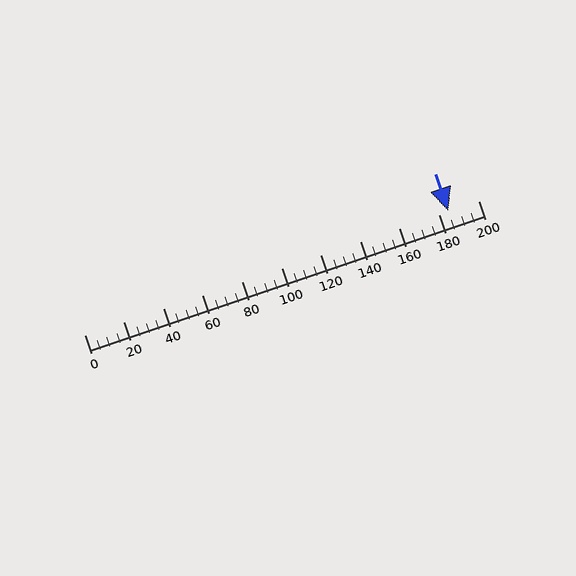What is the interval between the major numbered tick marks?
The major tick marks are spaced 20 units apart.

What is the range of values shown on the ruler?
The ruler shows values from 0 to 200.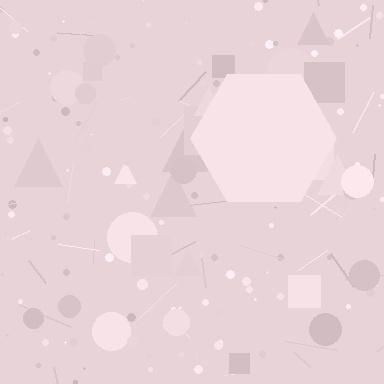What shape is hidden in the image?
A hexagon is hidden in the image.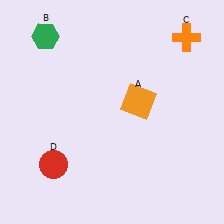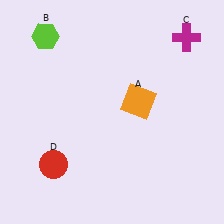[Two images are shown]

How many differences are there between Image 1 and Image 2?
There are 2 differences between the two images.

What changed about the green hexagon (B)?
In Image 1, B is green. In Image 2, it changed to lime.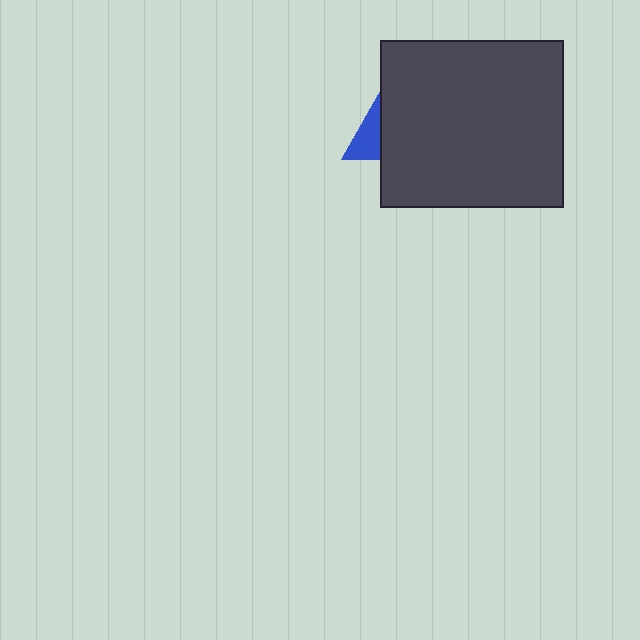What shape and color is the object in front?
The object in front is a dark gray rectangle.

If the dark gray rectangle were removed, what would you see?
You would see the complete blue triangle.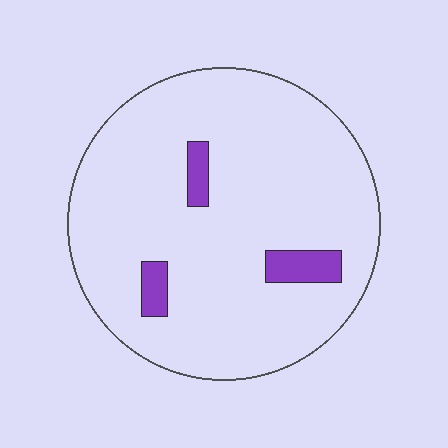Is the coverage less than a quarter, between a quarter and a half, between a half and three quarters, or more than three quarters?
Less than a quarter.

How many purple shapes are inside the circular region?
3.